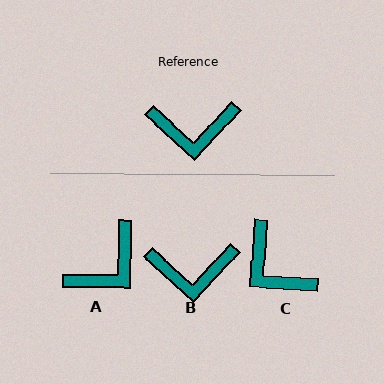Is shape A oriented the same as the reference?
No, it is off by about 43 degrees.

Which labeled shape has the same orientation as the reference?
B.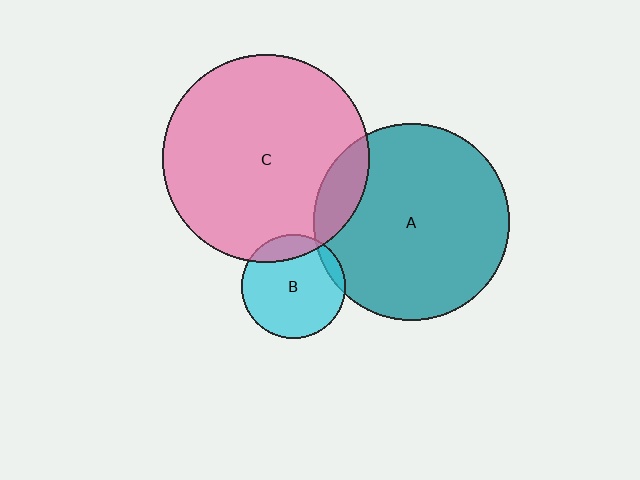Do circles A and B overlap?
Yes.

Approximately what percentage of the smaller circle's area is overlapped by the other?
Approximately 10%.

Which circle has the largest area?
Circle C (pink).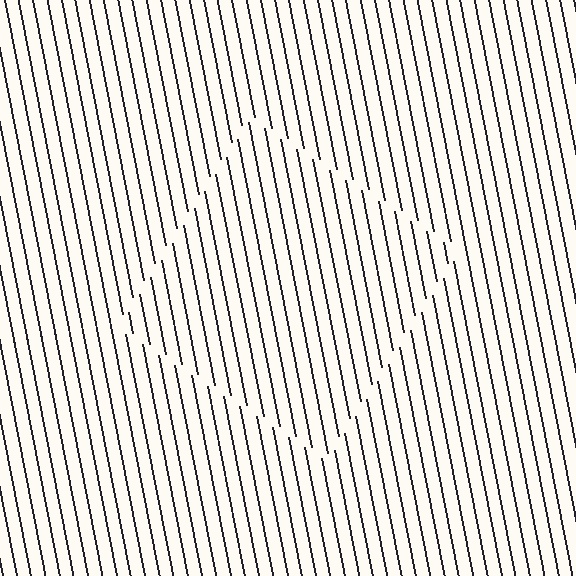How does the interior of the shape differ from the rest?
The interior of the shape contains the same grating, shifted by half a period — the contour is defined by the phase discontinuity where line-ends from the inner and outer gratings abut.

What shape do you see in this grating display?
An illusory square. The interior of the shape contains the same grating, shifted by half a period — the contour is defined by the phase discontinuity where line-ends from the inner and outer gratings abut.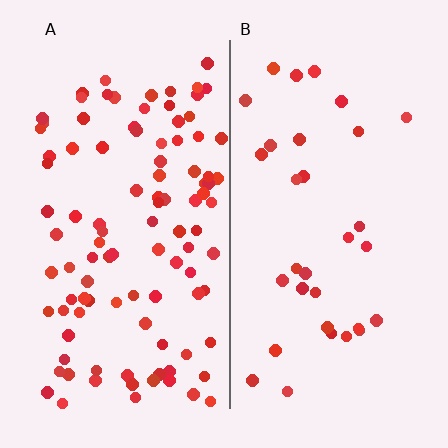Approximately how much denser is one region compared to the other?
Approximately 3.1× — region A over region B.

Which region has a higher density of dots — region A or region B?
A (the left).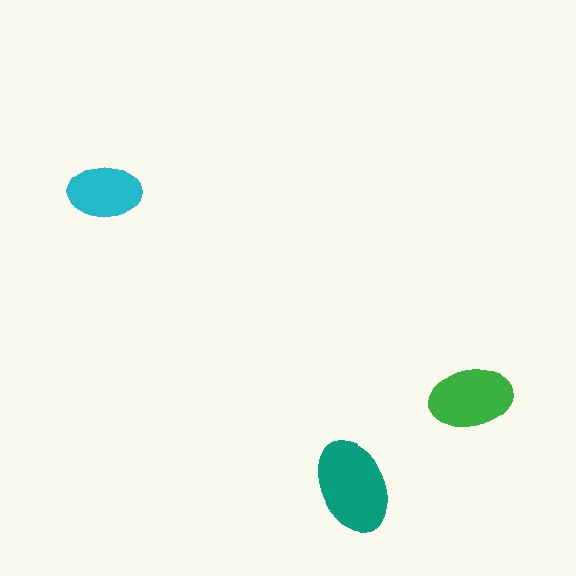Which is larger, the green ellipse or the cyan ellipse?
The green one.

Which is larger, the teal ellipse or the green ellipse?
The teal one.